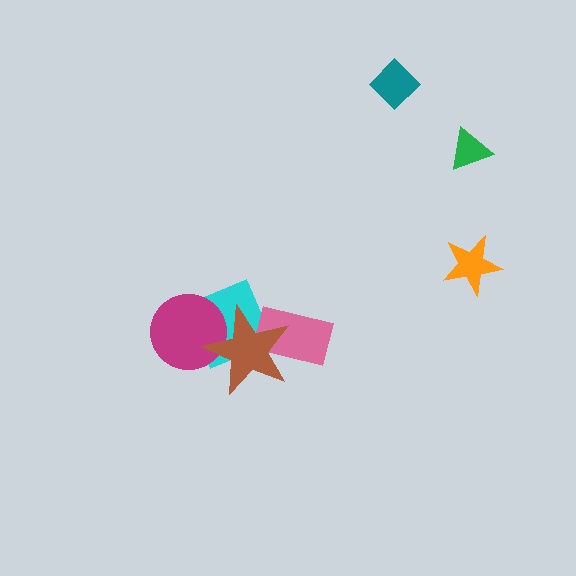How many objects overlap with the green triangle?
0 objects overlap with the green triangle.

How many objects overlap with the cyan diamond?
3 objects overlap with the cyan diamond.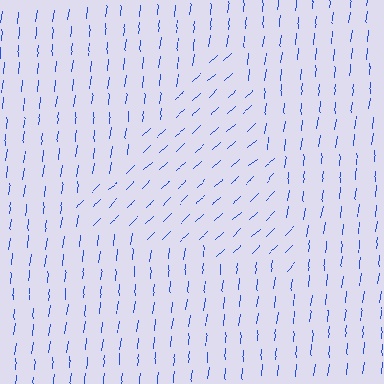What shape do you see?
I see a triangle.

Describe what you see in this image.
The image is filled with small blue line segments. A triangle region in the image has lines oriented differently from the surrounding lines, creating a visible texture boundary.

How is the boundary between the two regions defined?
The boundary is defined purely by a change in line orientation (approximately 40 degrees difference). All lines are the same color and thickness.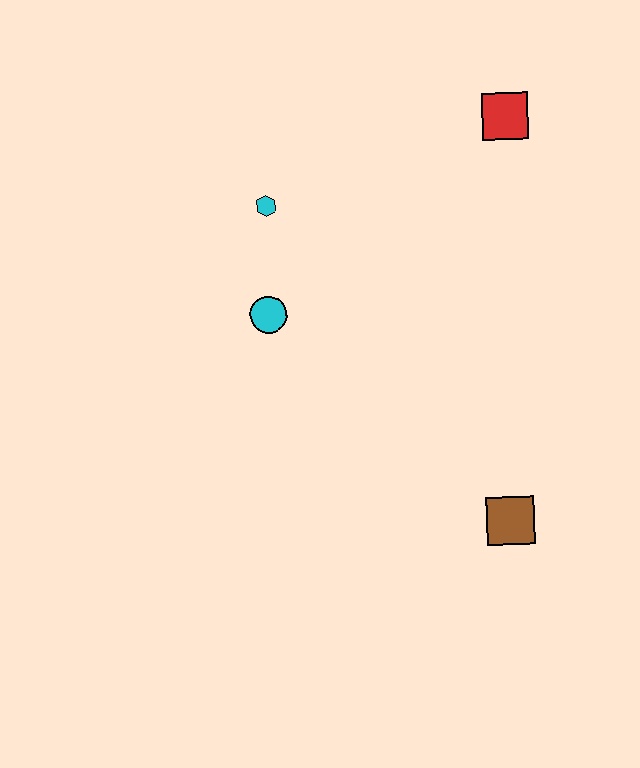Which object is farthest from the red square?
The brown square is farthest from the red square.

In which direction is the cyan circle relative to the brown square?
The cyan circle is to the left of the brown square.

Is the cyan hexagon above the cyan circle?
Yes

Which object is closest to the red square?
The cyan hexagon is closest to the red square.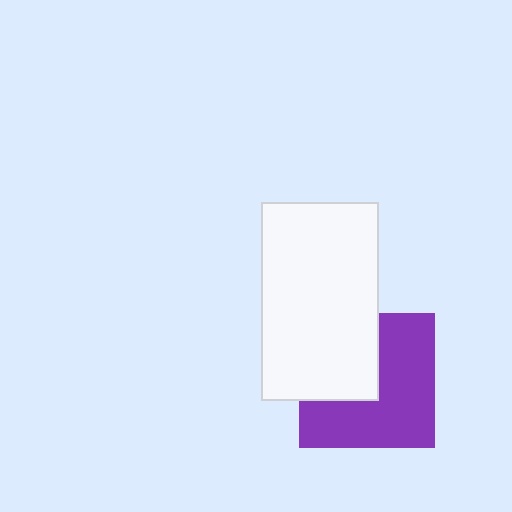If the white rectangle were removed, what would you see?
You would see the complete purple square.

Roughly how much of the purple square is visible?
About half of it is visible (roughly 61%).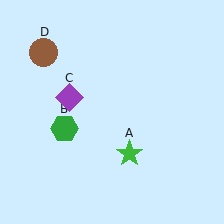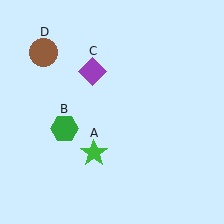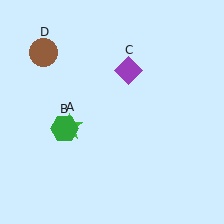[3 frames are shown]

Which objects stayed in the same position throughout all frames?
Green hexagon (object B) and brown circle (object D) remained stationary.